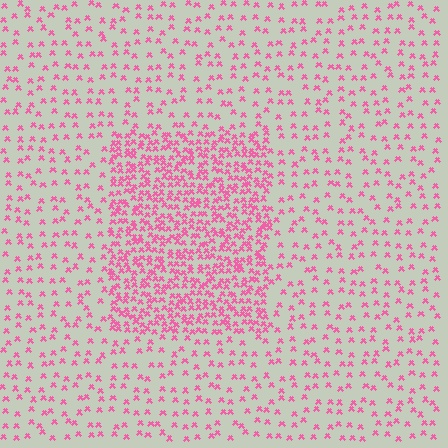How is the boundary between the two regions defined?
The boundary is defined by a change in element density (approximately 2.7x ratio). All elements are the same color, size, and shape.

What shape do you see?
I see a rectangle.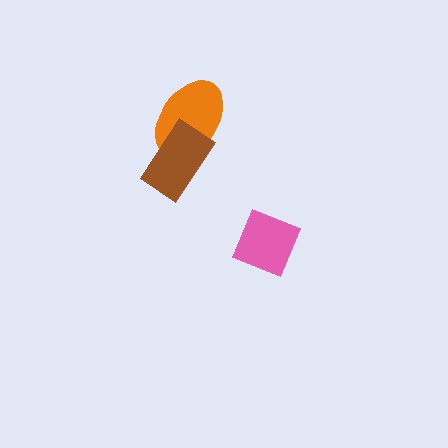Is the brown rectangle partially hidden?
No, no other shape covers it.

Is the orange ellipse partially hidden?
Yes, it is partially covered by another shape.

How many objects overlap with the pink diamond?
0 objects overlap with the pink diamond.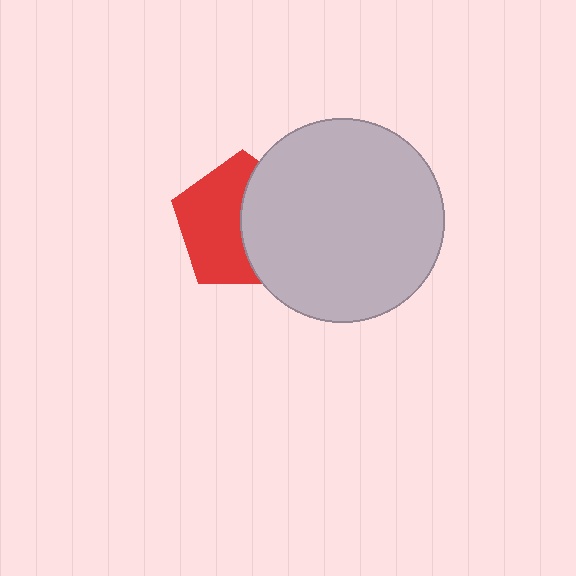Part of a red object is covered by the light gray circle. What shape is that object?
It is a pentagon.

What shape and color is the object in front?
The object in front is a light gray circle.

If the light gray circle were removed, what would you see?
You would see the complete red pentagon.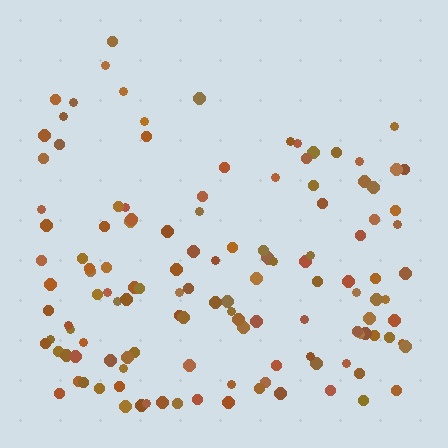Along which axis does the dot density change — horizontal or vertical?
Vertical.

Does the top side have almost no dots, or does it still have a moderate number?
Still a moderate number, just noticeably fewer than the bottom.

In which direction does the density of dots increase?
From top to bottom, with the bottom side densest.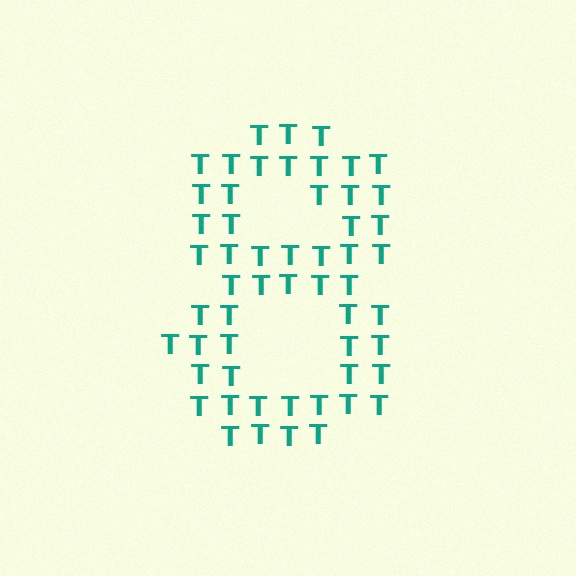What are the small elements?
The small elements are letter T's.